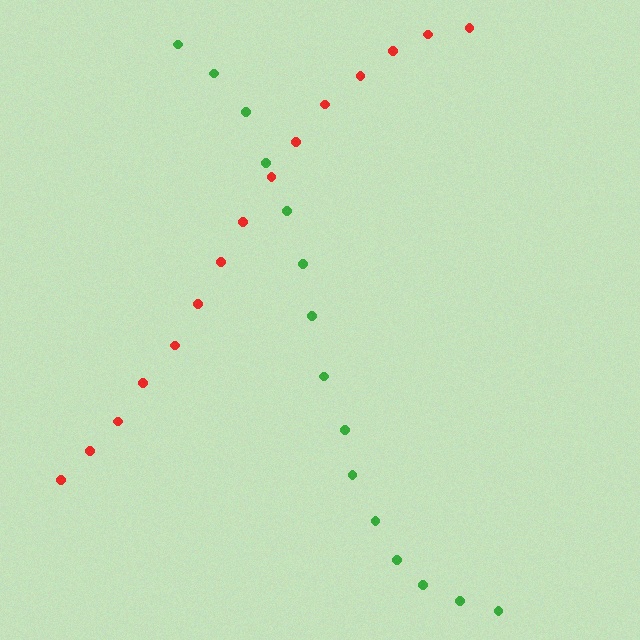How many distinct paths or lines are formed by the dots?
There are 2 distinct paths.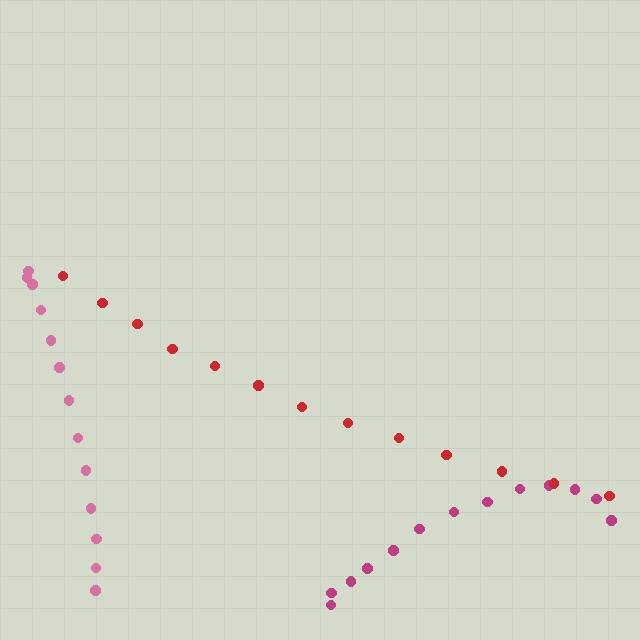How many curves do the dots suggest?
There are 3 distinct paths.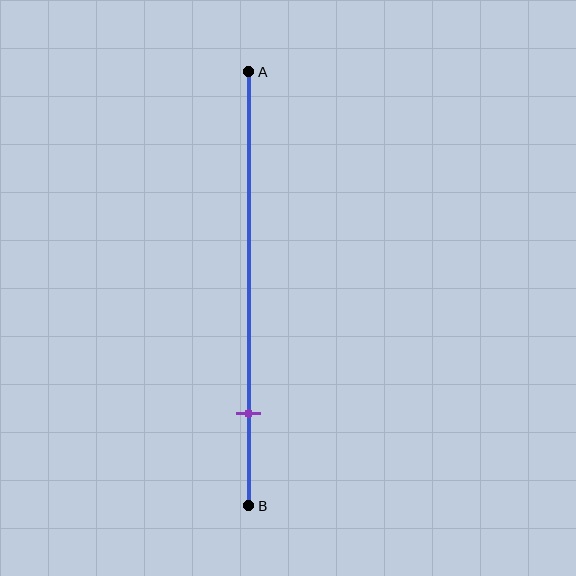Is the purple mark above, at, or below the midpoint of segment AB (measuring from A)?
The purple mark is below the midpoint of segment AB.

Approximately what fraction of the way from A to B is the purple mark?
The purple mark is approximately 80% of the way from A to B.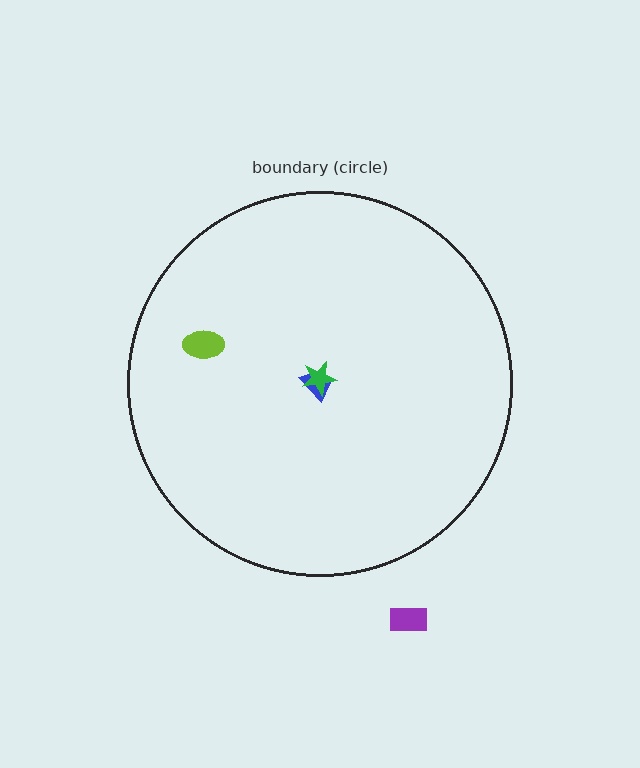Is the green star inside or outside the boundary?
Inside.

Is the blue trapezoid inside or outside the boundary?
Inside.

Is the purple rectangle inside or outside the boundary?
Outside.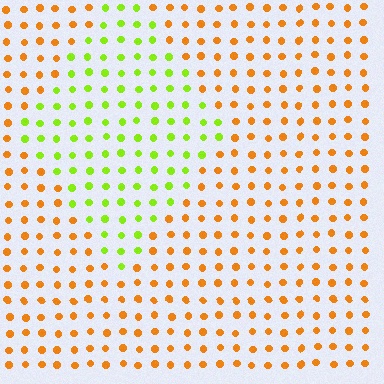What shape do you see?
I see a diamond.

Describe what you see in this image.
The image is filled with small orange elements in a uniform arrangement. A diamond-shaped region is visible where the elements are tinted to a slightly different hue, forming a subtle color boundary.